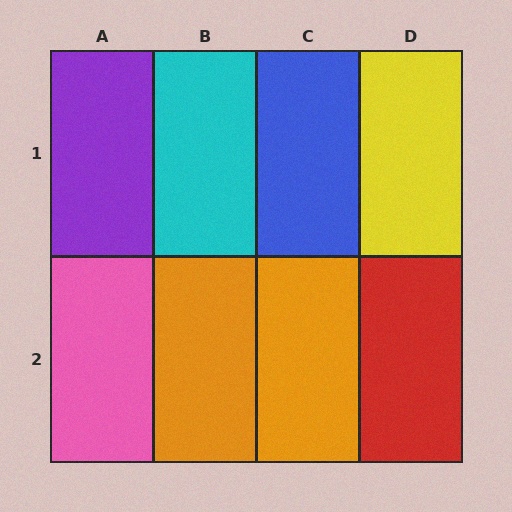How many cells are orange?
2 cells are orange.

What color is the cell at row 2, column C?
Orange.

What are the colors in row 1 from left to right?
Purple, cyan, blue, yellow.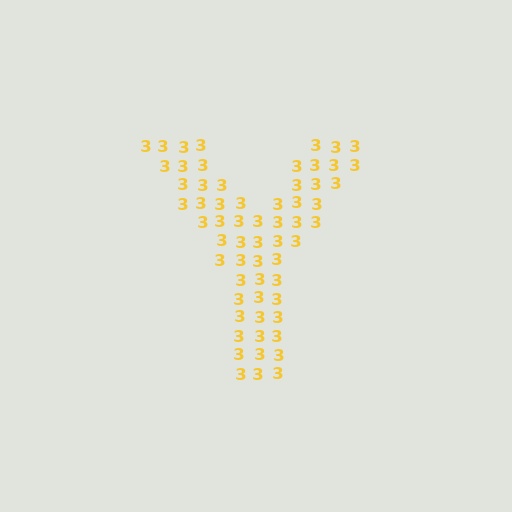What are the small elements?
The small elements are digit 3's.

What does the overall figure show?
The overall figure shows the letter Y.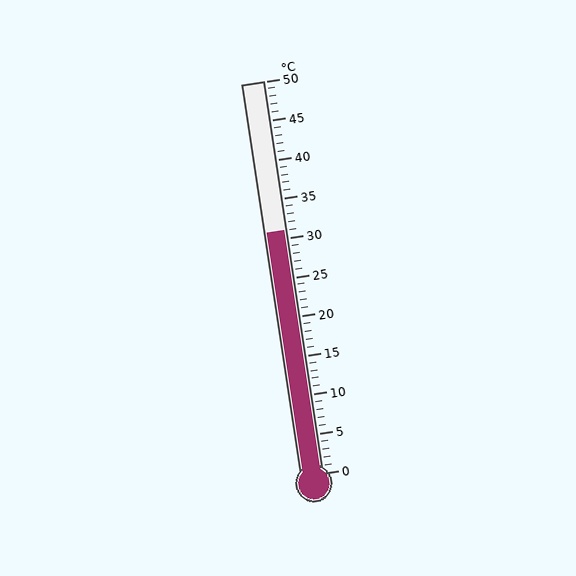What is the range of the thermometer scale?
The thermometer scale ranges from 0°C to 50°C.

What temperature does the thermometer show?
The thermometer shows approximately 31°C.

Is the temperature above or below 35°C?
The temperature is below 35°C.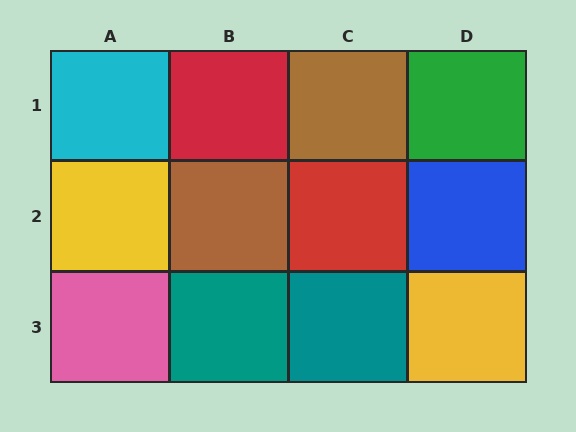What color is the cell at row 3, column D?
Yellow.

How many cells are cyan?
1 cell is cyan.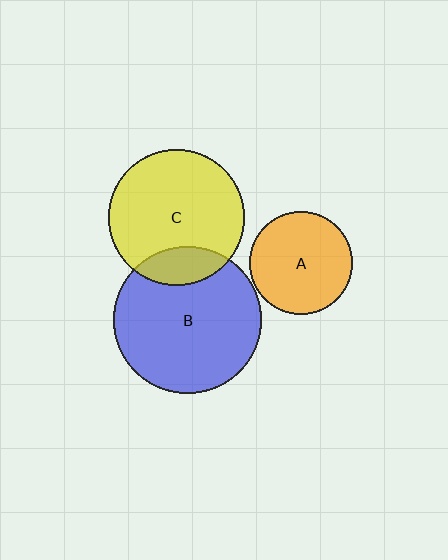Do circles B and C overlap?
Yes.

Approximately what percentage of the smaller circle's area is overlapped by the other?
Approximately 20%.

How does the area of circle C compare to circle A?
Approximately 1.7 times.